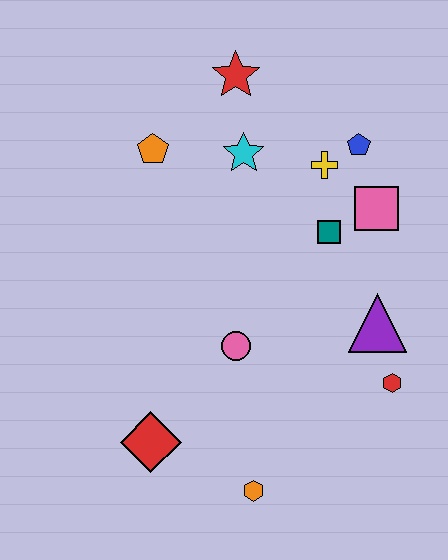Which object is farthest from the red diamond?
The red star is farthest from the red diamond.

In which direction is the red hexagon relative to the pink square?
The red hexagon is below the pink square.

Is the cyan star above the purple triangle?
Yes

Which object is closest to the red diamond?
The orange hexagon is closest to the red diamond.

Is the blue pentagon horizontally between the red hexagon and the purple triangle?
No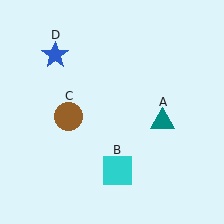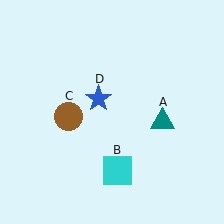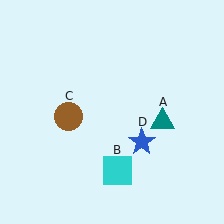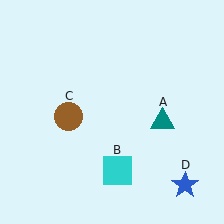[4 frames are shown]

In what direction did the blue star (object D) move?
The blue star (object D) moved down and to the right.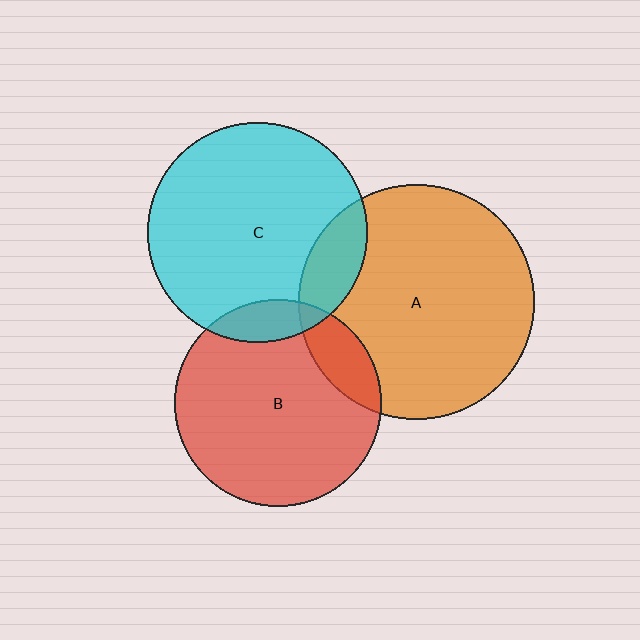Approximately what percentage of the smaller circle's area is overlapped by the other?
Approximately 15%.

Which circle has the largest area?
Circle A (orange).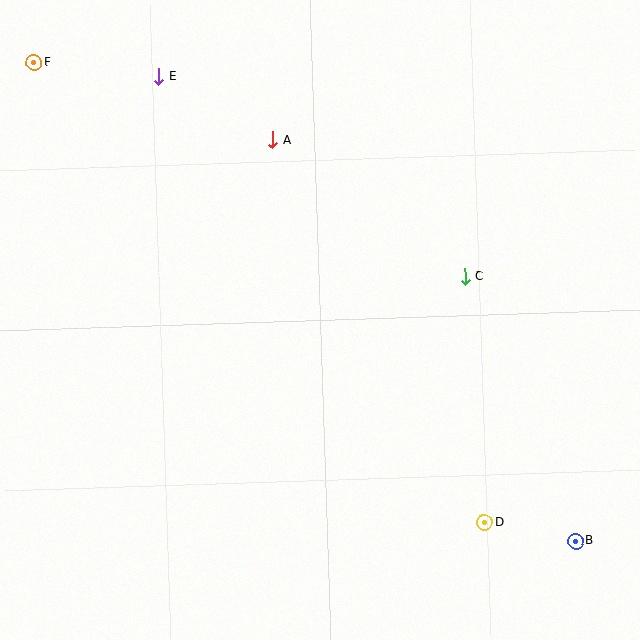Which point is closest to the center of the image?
Point C at (465, 277) is closest to the center.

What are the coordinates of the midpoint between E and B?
The midpoint between E and B is at (367, 309).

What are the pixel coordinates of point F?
Point F is at (34, 62).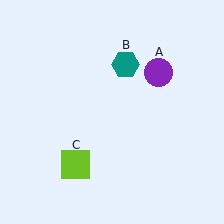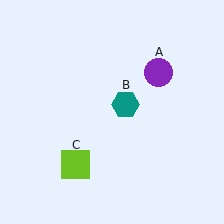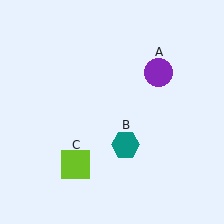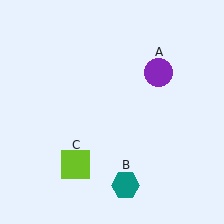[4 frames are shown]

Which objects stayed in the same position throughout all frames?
Purple circle (object A) and lime square (object C) remained stationary.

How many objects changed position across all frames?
1 object changed position: teal hexagon (object B).